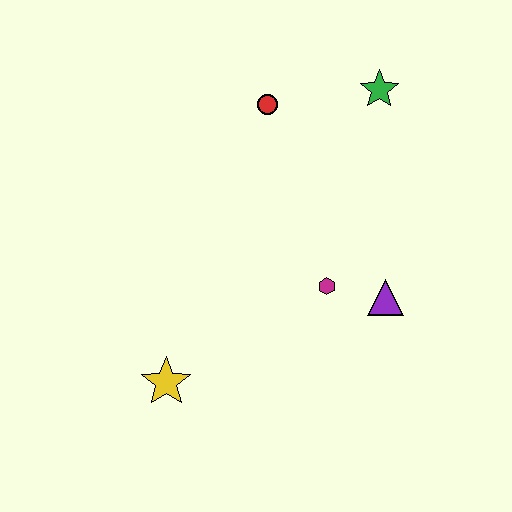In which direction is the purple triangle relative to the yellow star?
The purple triangle is to the right of the yellow star.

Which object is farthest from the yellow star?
The green star is farthest from the yellow star.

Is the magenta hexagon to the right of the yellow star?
Yes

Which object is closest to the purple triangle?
The magenta hexagon is closest to the purple triangle.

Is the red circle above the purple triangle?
Yes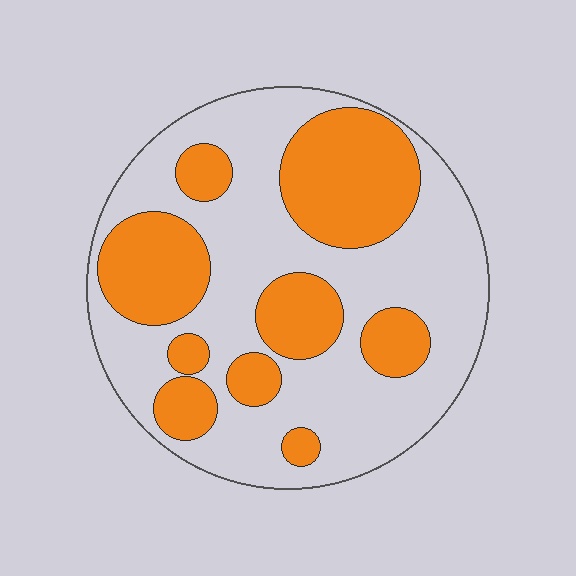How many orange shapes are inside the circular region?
9.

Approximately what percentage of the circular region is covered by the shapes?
Approximately 35%.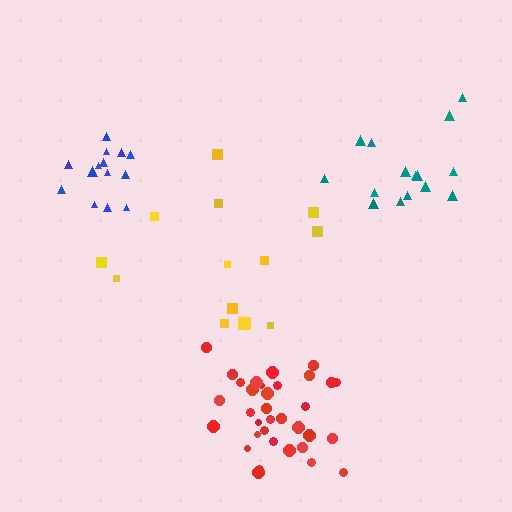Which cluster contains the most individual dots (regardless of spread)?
Red (35).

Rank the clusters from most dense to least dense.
red, blue, teal, yellow.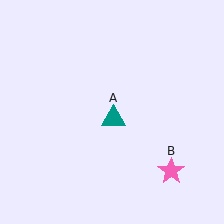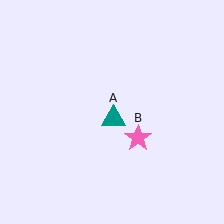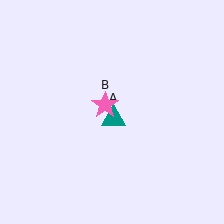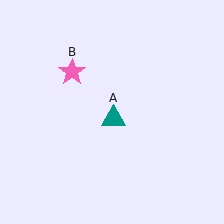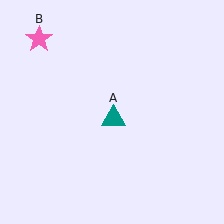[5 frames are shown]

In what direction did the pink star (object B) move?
The pink star (object B) moved up and to the left.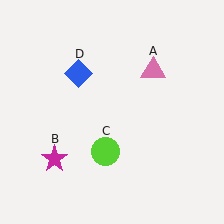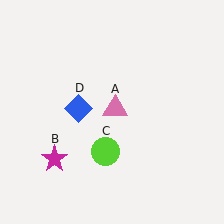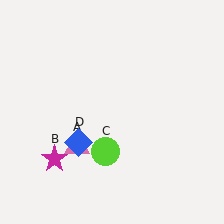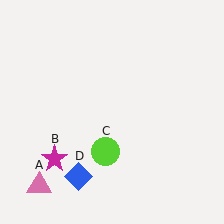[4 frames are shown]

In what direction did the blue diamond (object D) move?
The blue diamond (object D) moved down.